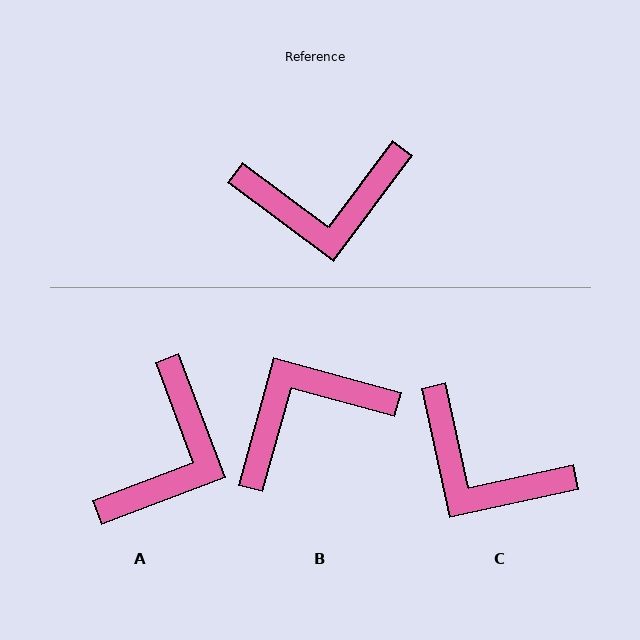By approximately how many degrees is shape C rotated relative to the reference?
Approximately 41 degrees clockwise.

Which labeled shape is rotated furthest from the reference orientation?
B, about 159 degrees away.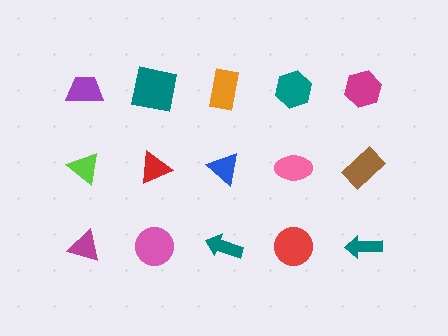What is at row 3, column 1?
A magenta triangle.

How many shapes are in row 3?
5 shapes.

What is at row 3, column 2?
A pink circle.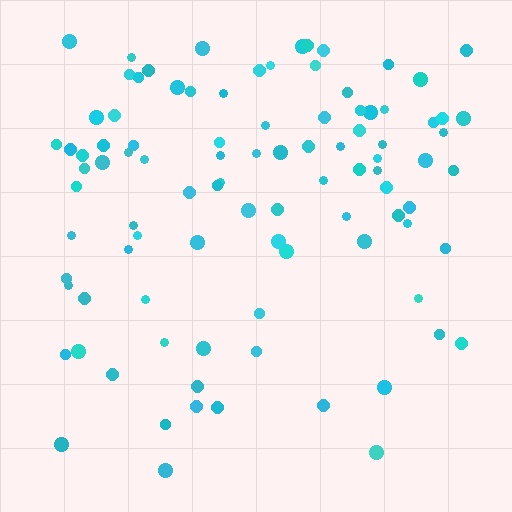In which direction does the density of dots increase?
From bottom to top, with the top side densest.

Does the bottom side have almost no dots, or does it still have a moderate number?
Still a moderate number, just noticeably fewer than the top.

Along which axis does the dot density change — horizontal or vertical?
Vertical.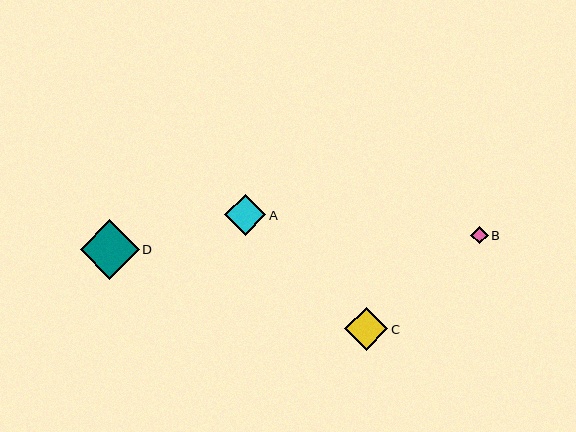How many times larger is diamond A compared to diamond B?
Diamond A is approximately 2.4 times the size of diamond B.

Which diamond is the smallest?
Diamond B is the smallest with a size of approximately 17 pixels.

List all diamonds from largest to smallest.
From largest to smallest: D, C, A, B.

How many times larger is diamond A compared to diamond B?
Diamond A is approximately 2.4 times the size of diamond B.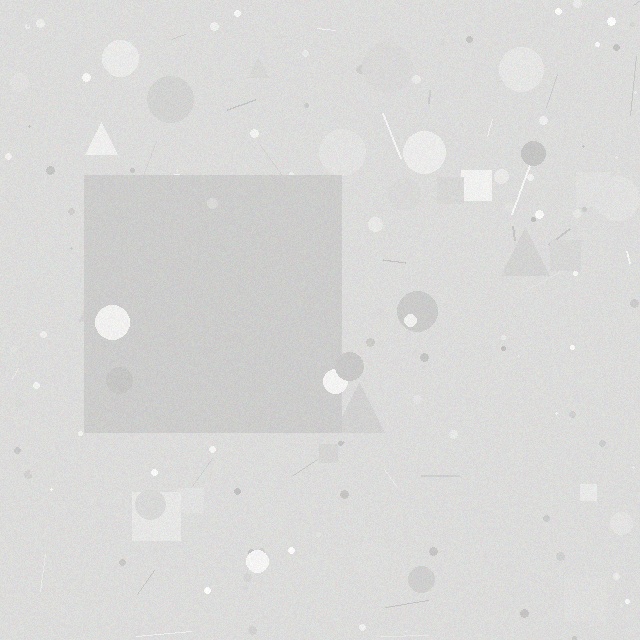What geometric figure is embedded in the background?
A square is embedded in the background.